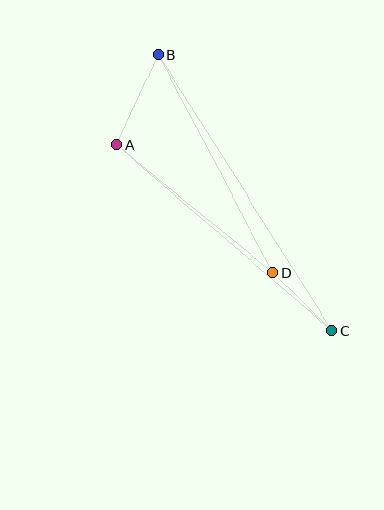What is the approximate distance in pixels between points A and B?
The distance between A and B is approximately 100 pixels.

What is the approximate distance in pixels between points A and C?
The distance between A and C is approximately 285 pixels.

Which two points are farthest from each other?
Points B and C are farthest from each other.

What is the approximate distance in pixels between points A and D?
The distance between A and D is approximately 201 pixels.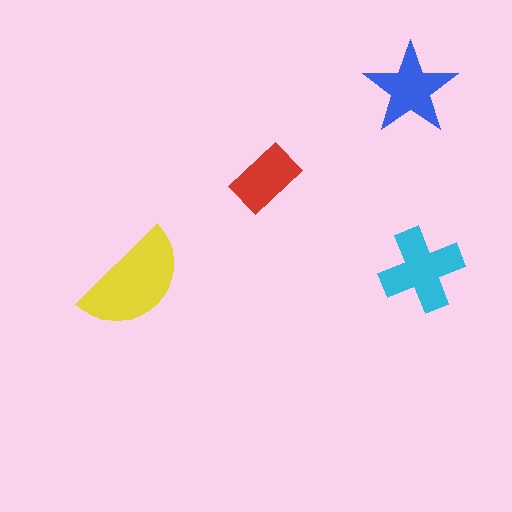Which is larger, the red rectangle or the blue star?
The blue star.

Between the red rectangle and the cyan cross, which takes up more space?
The cyan cross.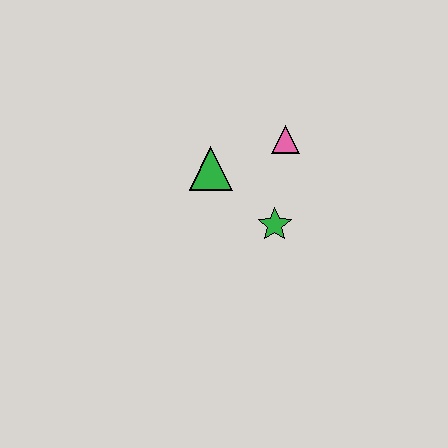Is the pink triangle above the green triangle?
Yes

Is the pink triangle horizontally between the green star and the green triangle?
No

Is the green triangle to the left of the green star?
Yes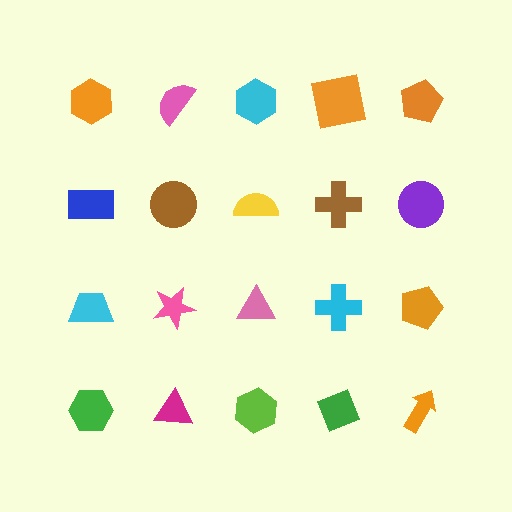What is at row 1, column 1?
An orange hexagon.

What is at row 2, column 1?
A blue rectangle.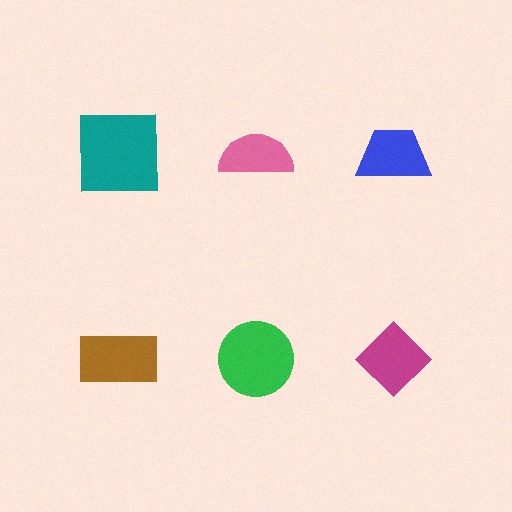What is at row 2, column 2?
A green circle.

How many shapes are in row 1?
3 shapes.